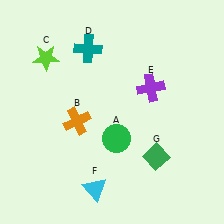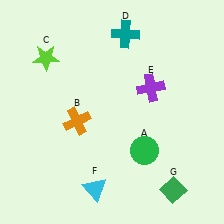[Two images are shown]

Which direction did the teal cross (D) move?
The teal cross (D) moved right.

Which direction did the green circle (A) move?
The green circle (A) moved right.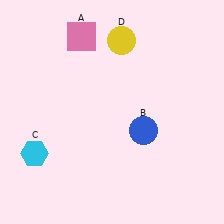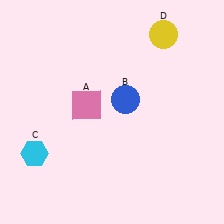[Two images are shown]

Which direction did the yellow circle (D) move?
The yellow circle (D) moved right.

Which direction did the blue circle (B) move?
The blue circle (B) moved up.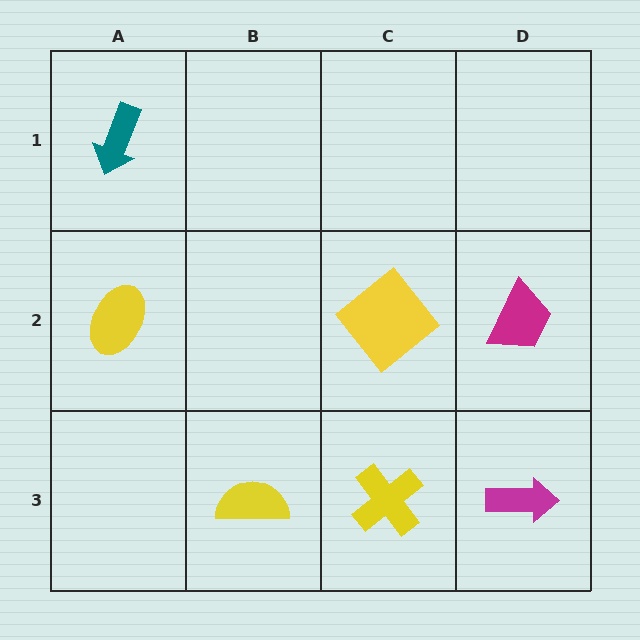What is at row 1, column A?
A teal arrow.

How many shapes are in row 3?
3 shapes.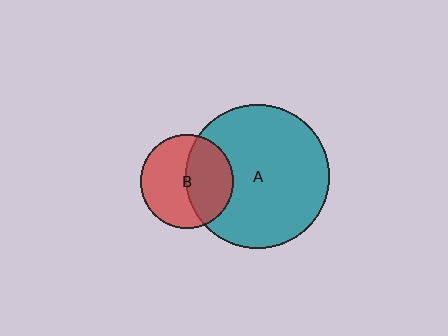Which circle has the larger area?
Circle A (teal).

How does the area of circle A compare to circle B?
Approximately 2.4 times.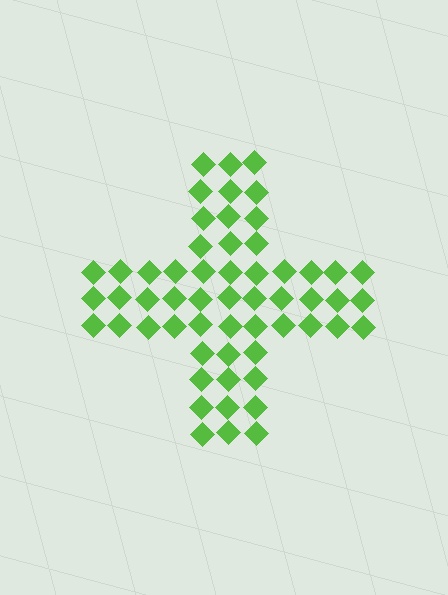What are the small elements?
The small elements are diamonds.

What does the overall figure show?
The overall figure shows a cross.